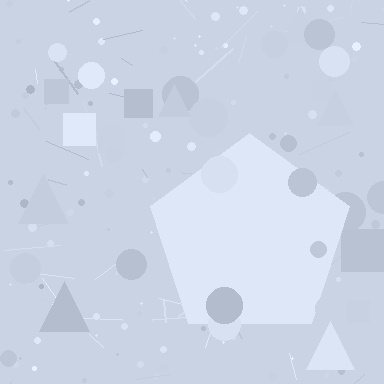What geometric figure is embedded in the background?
A pentagon is embedded in the background.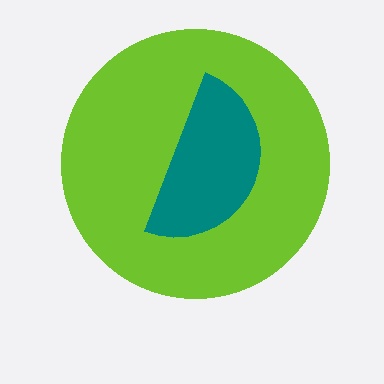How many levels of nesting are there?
2.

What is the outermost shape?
The lime circle.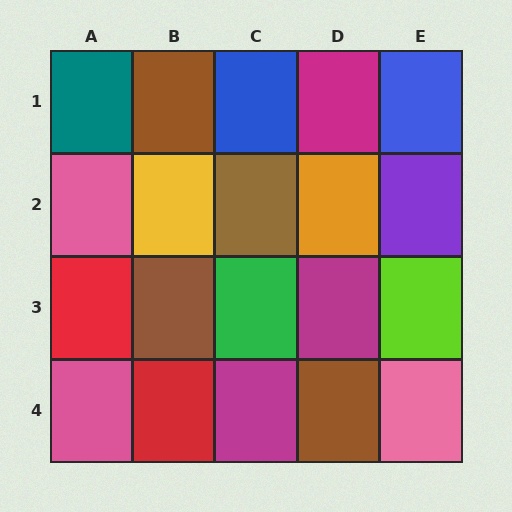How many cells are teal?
1 cell is teal.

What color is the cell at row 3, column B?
Brown.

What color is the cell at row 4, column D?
Brown.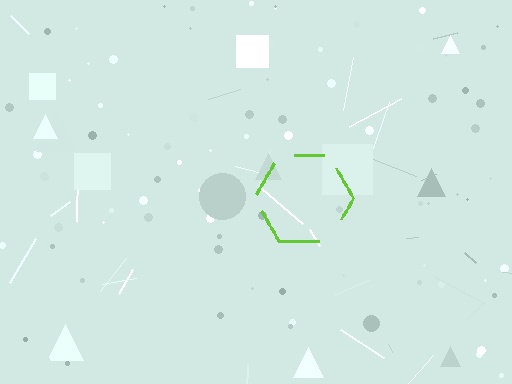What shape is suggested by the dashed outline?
The dashed outline suggests a hexagon.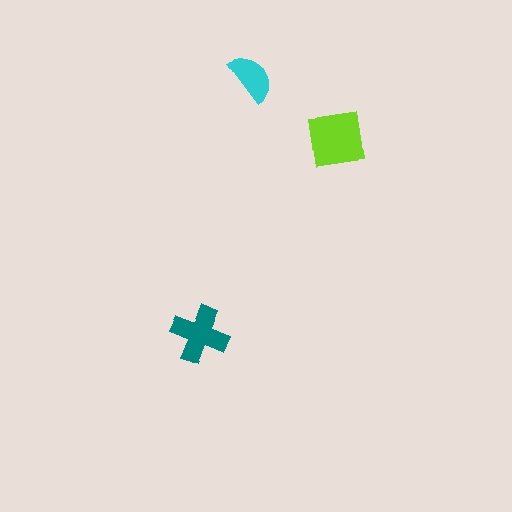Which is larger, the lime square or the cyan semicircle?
The lime square.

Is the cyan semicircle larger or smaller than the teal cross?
Smaller.